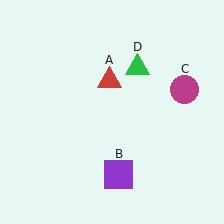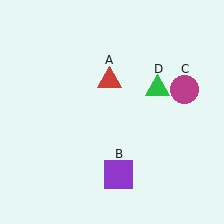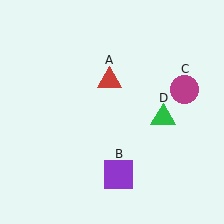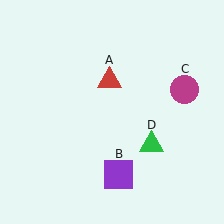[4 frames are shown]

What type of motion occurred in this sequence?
The green triangle (object D) rotated clockwise around the center of the scene.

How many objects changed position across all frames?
1 object changed position: green triangle (object D).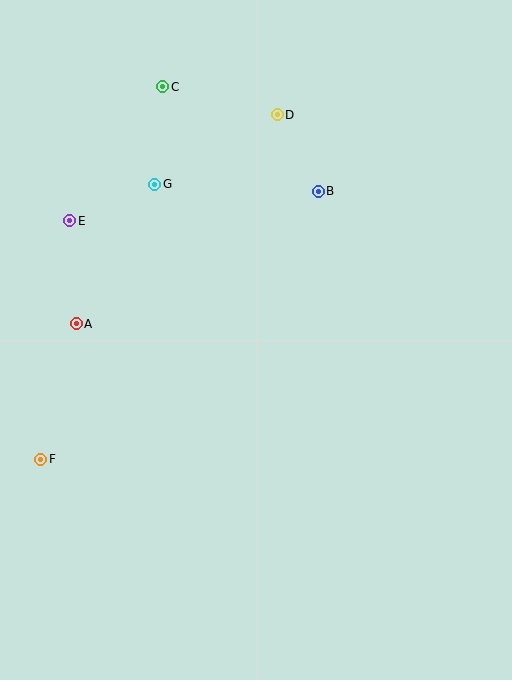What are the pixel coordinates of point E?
Point E is at (70, 221).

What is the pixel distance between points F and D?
The distance between F and D is 418 pixels.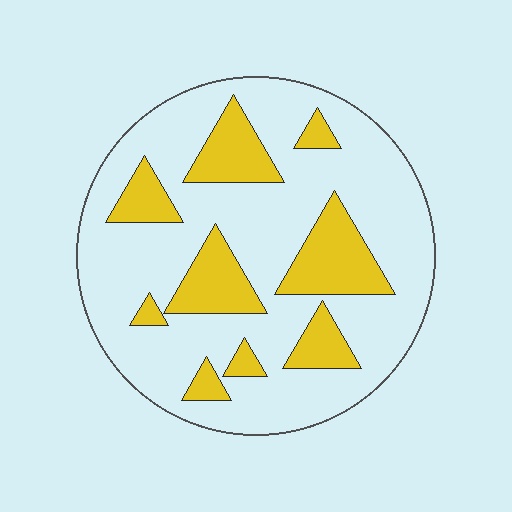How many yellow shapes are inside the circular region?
9.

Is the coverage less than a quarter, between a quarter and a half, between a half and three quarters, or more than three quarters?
Less than a quarter.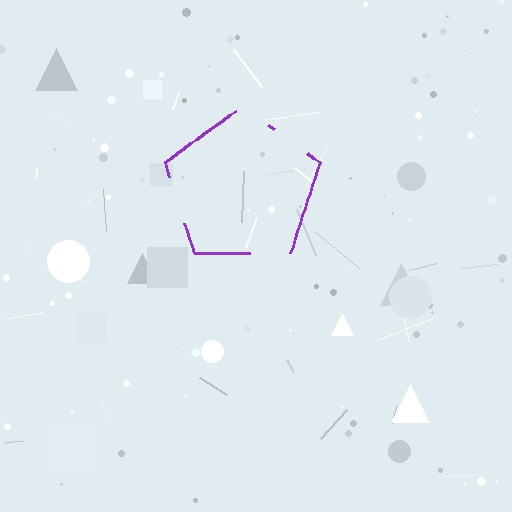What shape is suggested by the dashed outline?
The dashed outline suggests a pentagon.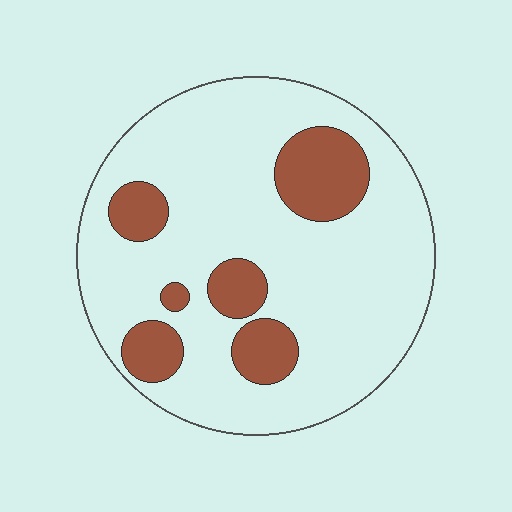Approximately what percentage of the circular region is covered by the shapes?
Approximately 20%.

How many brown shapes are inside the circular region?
6.